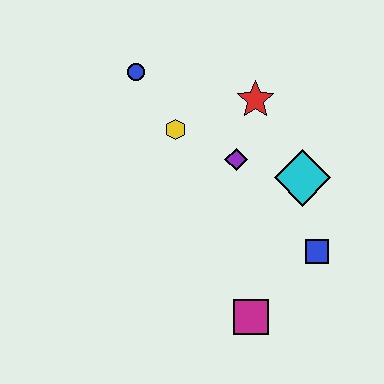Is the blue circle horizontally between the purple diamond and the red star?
No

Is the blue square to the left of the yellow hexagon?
No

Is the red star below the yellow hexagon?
No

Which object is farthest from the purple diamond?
The magenta square is farthest from the purple diamond.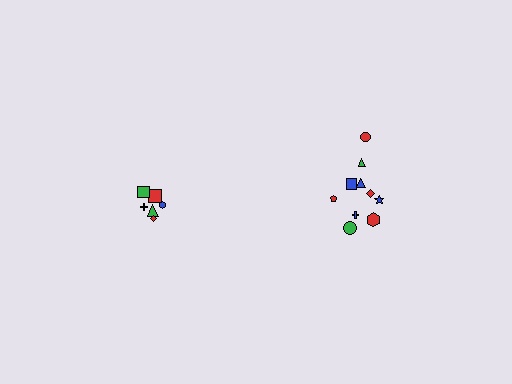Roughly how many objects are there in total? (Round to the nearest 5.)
Roughly 15 objects in total.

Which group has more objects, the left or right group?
The right group.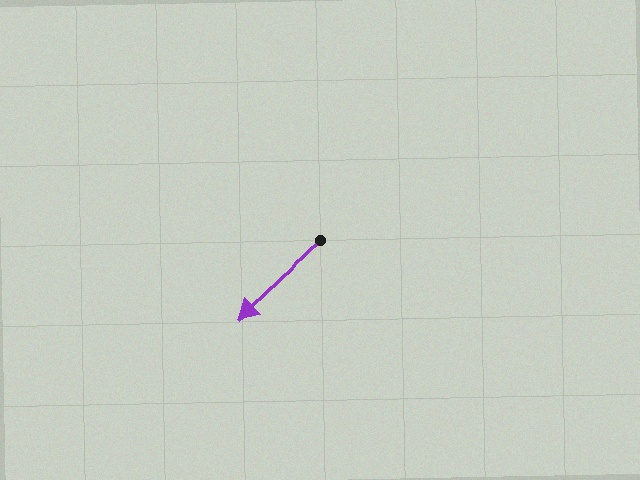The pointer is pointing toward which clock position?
Roughly 8 o'clock.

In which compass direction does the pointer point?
Southwest.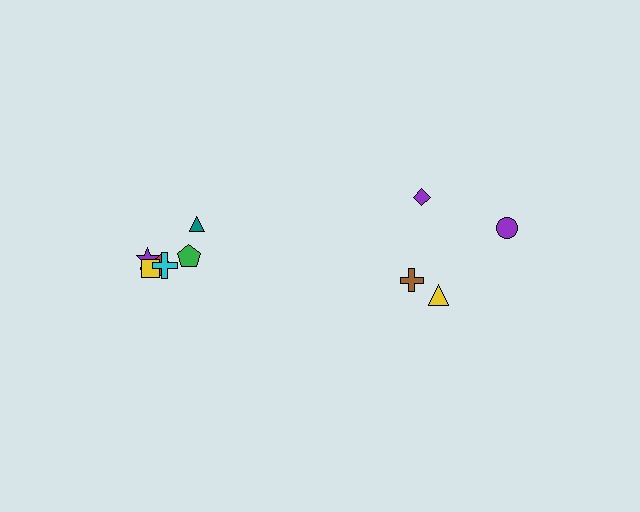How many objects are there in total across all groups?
There are 10 objects.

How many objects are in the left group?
There are 6 objects.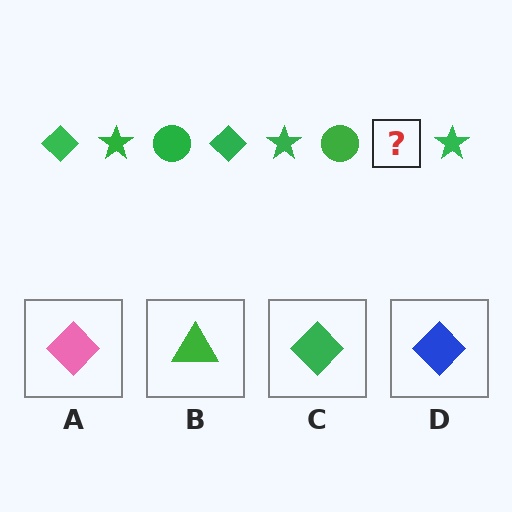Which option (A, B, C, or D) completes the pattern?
C.